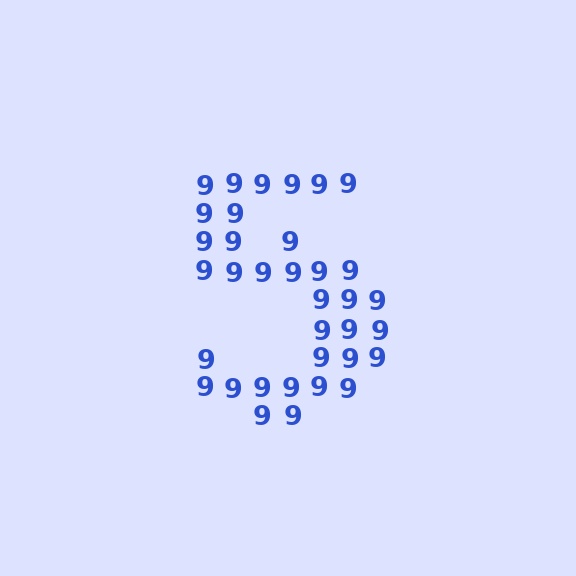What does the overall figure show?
The overall figure shows the digit 5.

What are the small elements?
The small elements are digit 9's.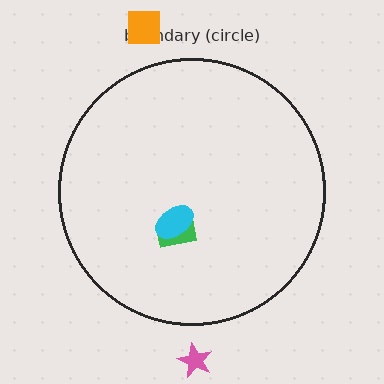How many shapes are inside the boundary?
2 inside, 2 outside.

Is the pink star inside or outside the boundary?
Outside.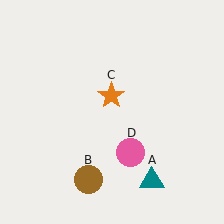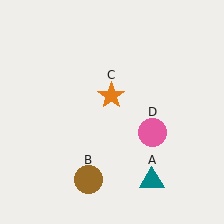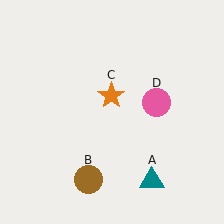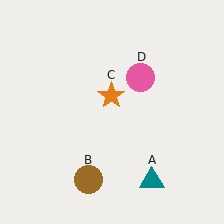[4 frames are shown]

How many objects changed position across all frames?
1 object changed position: pink circle (object D).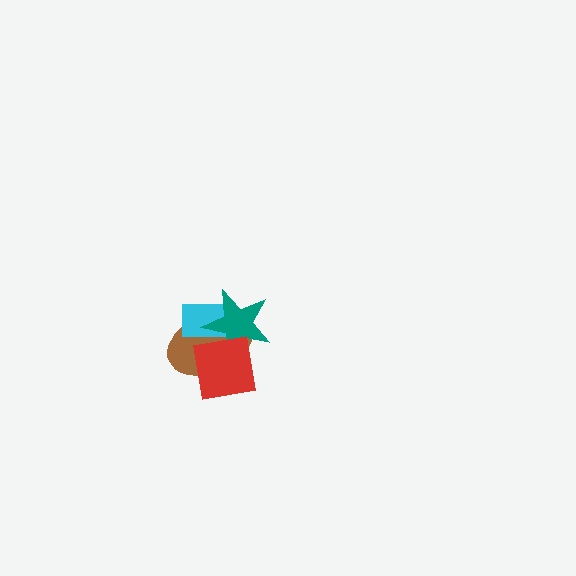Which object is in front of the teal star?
The red square is in front of the teal star.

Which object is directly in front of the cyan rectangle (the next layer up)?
The teal star is directly in front of the cyan rectangle.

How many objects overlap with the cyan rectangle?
3 objects overlap with the cyan rectangle.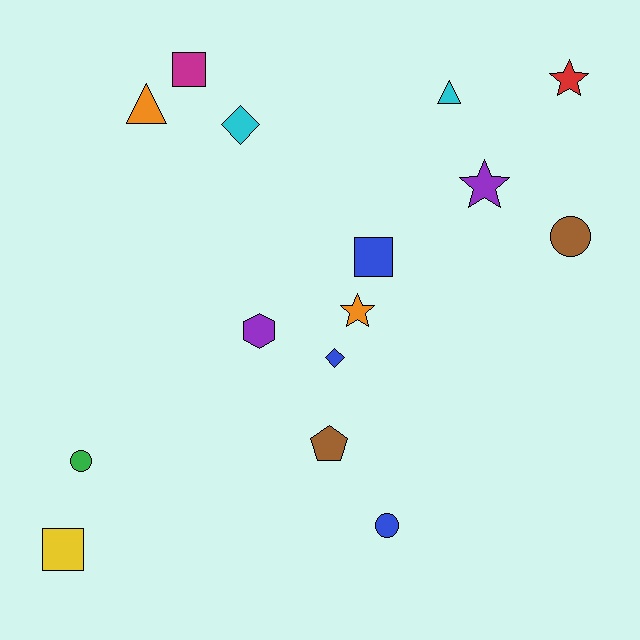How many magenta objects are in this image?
There is 1 magenta object.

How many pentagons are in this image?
There is 1 pentagon.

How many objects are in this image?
There are 15 objects.